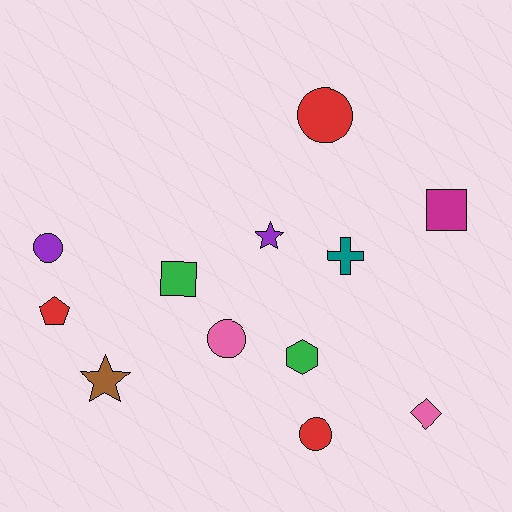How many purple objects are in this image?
There are 2 purple objects.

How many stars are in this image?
There are 2 stars.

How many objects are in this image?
There are 12 objects.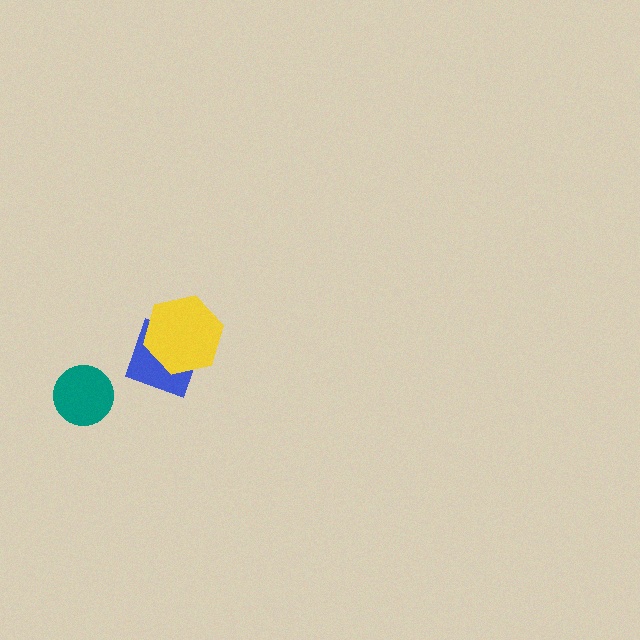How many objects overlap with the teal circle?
0 objects overlap with the teal circle.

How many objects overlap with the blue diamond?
1 object overlaps with the blue diamond.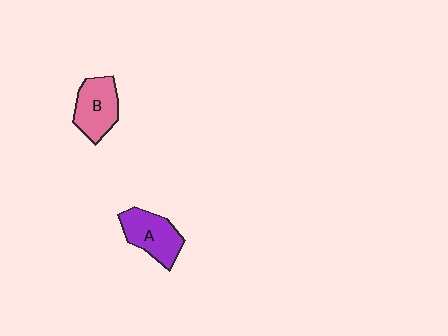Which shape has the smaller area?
Shape B (pink).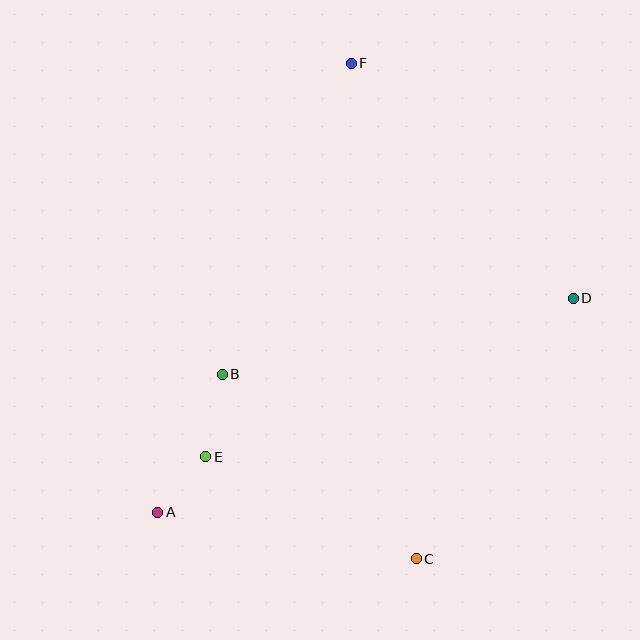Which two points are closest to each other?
Points A and E are closest to each other.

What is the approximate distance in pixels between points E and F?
The distance between E and F is approximately 419 pixels.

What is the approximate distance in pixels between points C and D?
The distance between C and D is approximately 304 pixels.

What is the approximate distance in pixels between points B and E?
The distance between B and E is approximately 84 pixels.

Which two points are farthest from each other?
Points C and F are farthest from each other.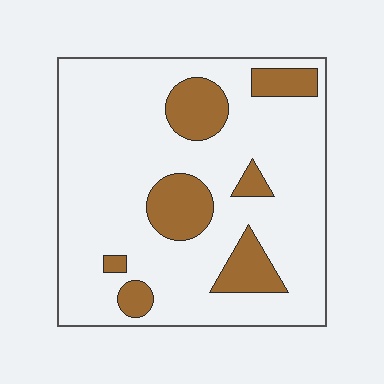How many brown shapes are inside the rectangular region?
7.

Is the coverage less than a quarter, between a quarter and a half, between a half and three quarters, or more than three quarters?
Less than a quarter.